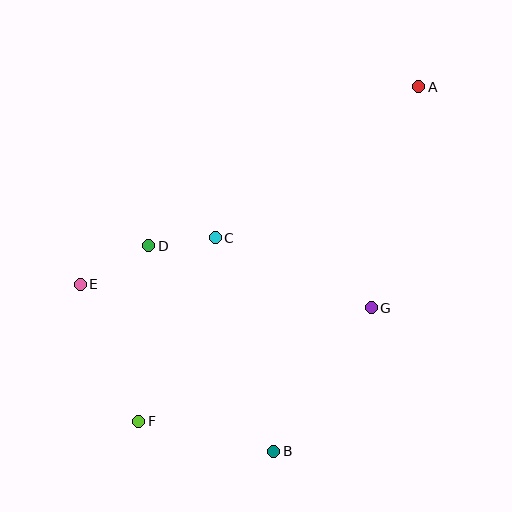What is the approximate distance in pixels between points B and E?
The distance between B and E is approximately 256 pixels.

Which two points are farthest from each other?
Points A and F are farthest from each other.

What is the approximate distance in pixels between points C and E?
The distance between C and E is approximately 143 pixels.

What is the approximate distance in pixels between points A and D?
The distance between A and D is approximately 314 pixels.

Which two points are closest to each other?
Points C and D are closest to each other.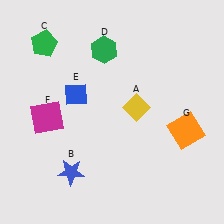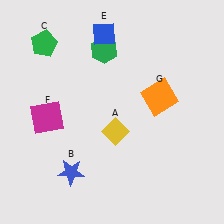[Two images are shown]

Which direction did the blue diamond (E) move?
The blue diamond (E) moved up.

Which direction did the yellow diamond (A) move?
The yellow diamond (A) moved down.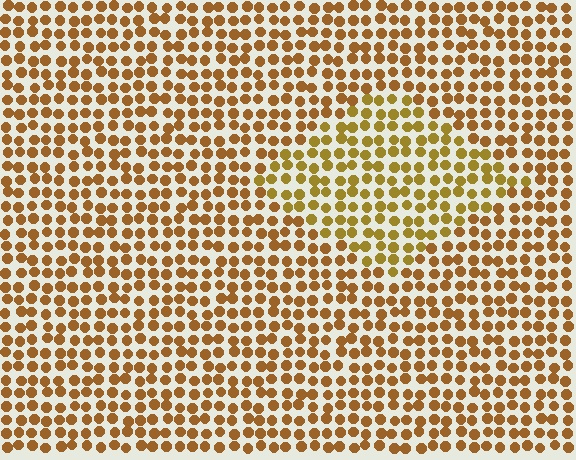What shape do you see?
I see a diamond.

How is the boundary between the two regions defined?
The boundary is defined purely by a slight shift in hue (about 19 degrees). Spacing, size, and orientation are identical on both sides.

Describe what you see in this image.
The image is filled with small brown elements in a uniform arrangement. A diamond-shaped region is visible where the elements are tinted to a slightly different hue, forming a subtle color boundary.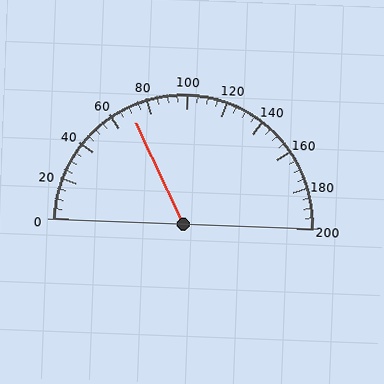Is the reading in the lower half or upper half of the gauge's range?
The reading is in the lower half of the range (0 to 200).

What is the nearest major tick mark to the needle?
The nearest major tick mark is 80.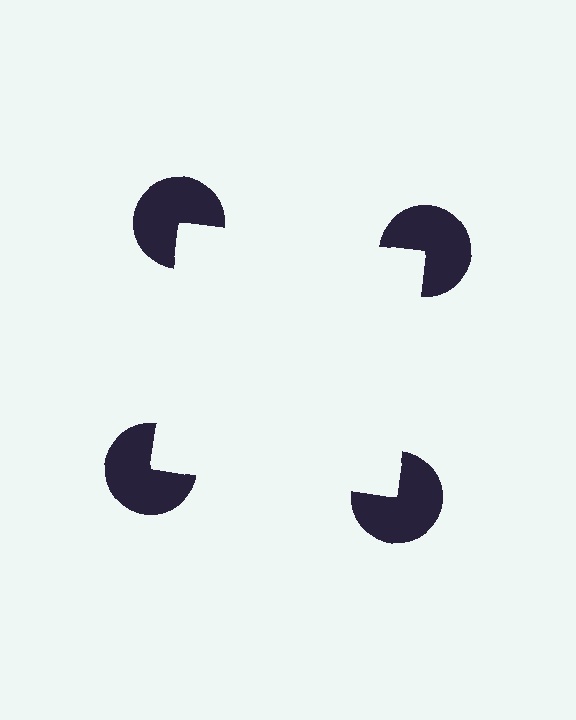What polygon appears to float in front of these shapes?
An illusory square — its edges are inferred from the aligned wedge cuts in the pac-man discs, not physically drawn.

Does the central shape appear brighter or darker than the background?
It typically appears slightly brighter than the background, even though no actual brightness change is drawn.